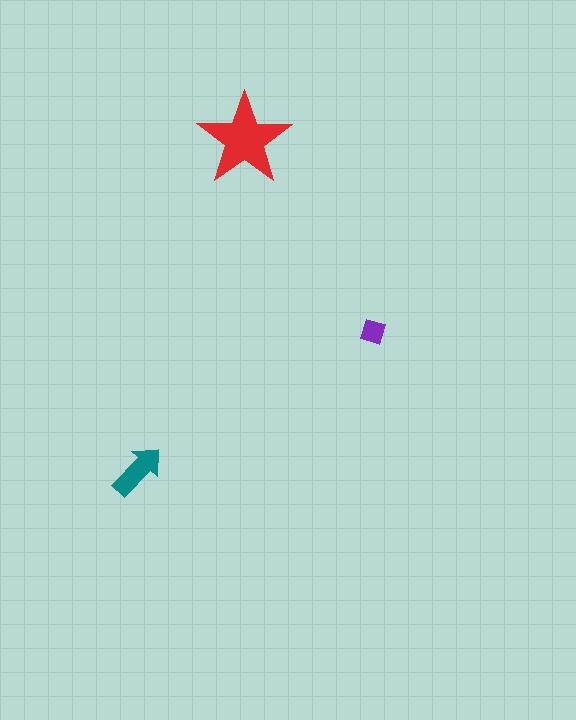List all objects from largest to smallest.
The red star, the teal arrow, the purple diamond.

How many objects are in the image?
There are 3 objects in the image.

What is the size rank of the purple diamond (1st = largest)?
3rd.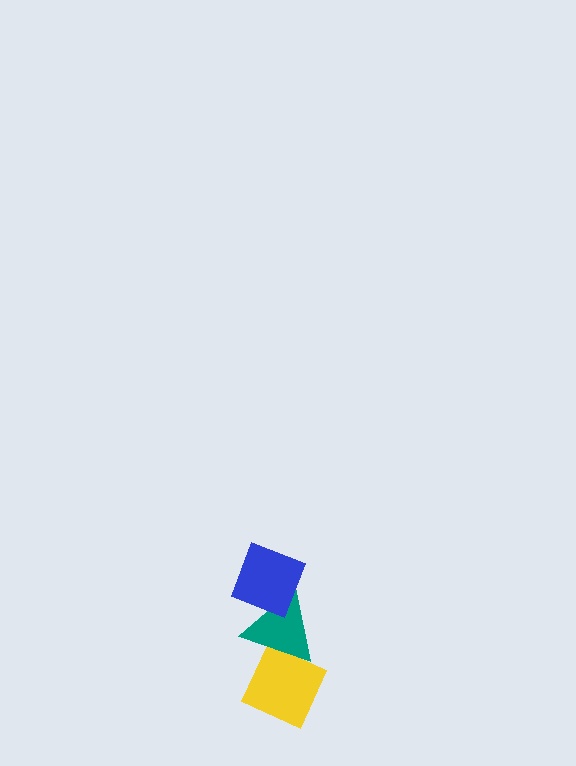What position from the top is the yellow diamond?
The yellow diamond is 3rd from the top.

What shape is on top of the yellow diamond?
The teal triangle is on top of the yellow diamond.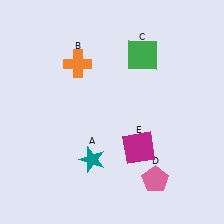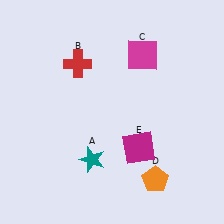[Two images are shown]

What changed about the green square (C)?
In Image 1, C is green. In Image 2, it changed to magenta.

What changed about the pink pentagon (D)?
In Image 1, D is pink. In Image 2, it changed to orange.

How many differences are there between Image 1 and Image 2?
There are 3 differences between the two images.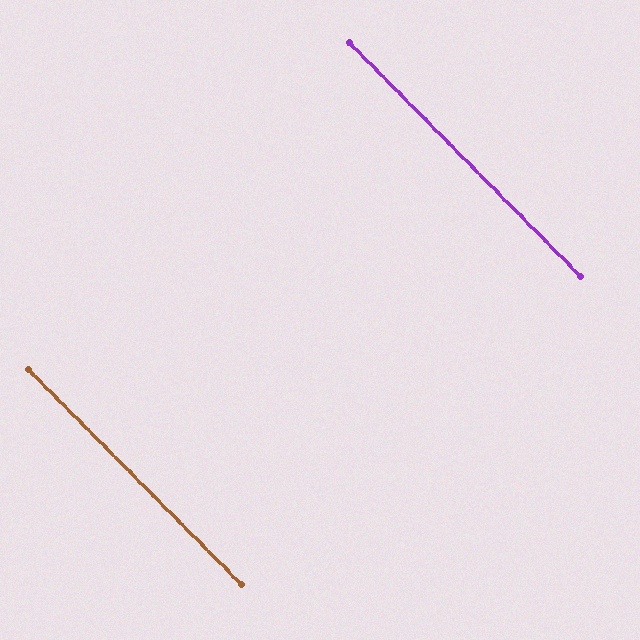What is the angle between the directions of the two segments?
Approximately 0 degrees.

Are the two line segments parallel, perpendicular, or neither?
Parallel — their directions differ by only 0.0°.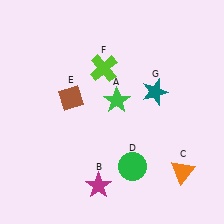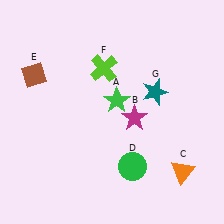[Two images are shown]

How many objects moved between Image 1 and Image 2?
2 objects moved between the two images.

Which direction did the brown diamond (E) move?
The brown diamond (E) moved left.